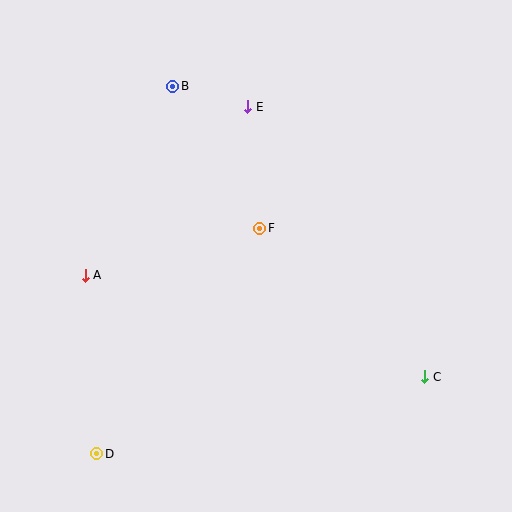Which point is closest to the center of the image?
Point F at (260, 228) is closest to the center.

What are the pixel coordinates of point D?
Point D is at (97, 454).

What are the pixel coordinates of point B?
Point B is at (173, 86).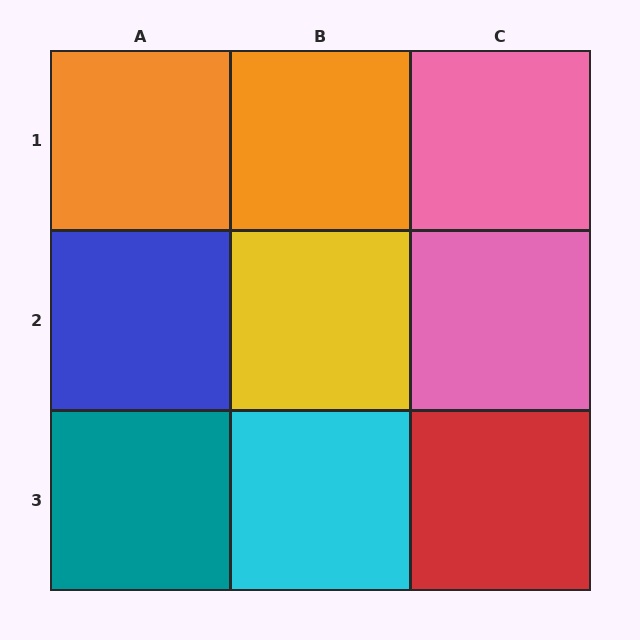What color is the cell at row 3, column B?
Cyan.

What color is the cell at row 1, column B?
Orange.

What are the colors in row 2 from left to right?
Blue, yellow, pink.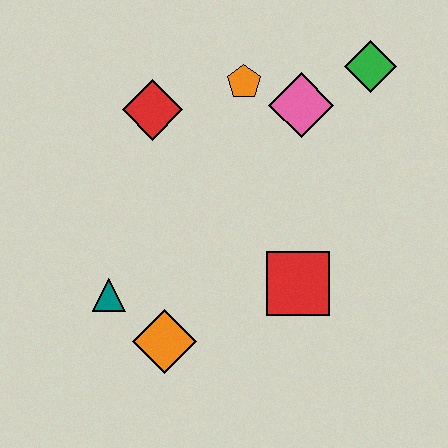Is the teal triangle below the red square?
Yes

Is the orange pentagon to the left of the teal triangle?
No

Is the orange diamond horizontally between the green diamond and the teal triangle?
Yes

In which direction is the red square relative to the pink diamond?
The red square is below the pink diamond.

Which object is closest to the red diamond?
The orange pentagon is closest to the red diamond.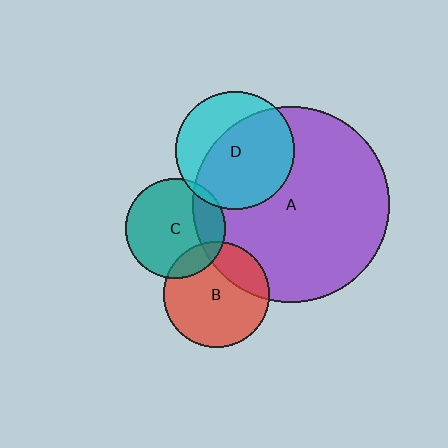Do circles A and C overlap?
Yes.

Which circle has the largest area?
Circle A (purple).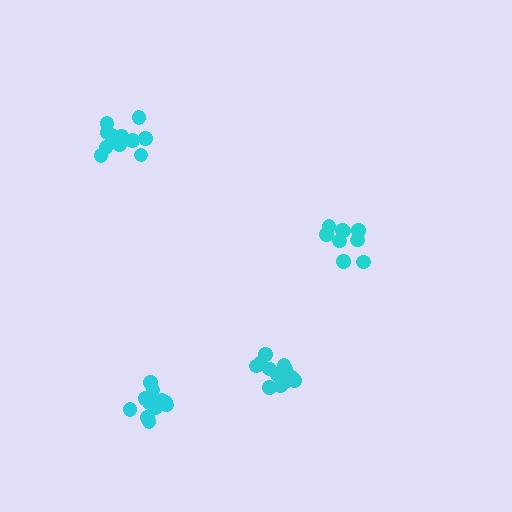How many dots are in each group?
Group 1: 14 dots, Group 2: 13 dots, Group 3: 12 dots, Group 4: 9 dots (48 total).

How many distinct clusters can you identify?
There are 4 distinct clusters.